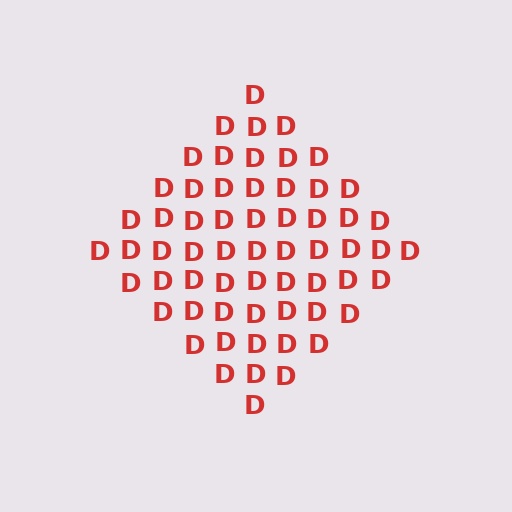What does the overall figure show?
The overall figure shows a diamond.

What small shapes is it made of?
It is made of small letter D's.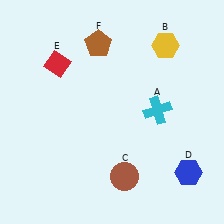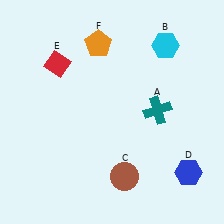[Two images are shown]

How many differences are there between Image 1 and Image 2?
There are 3 differences between the two images.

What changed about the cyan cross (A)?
In Image 1, A is cyan. In Image 2, it changed to teal.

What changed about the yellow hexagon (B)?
In Image 1, B is yellow. In Image 2, it changed to cyan.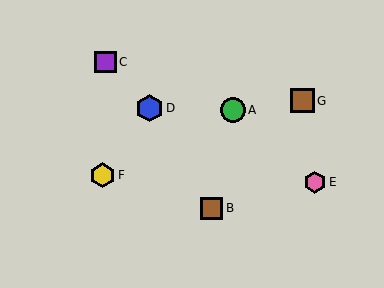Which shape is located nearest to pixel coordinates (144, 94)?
The blue hexagon (labeled D) at (149, 108) is nearest to that location.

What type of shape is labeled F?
Shape F is a yellow hexagon.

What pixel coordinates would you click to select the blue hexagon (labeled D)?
Click at (149, 108) to select the blue hexagon D.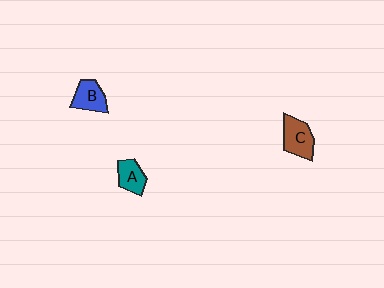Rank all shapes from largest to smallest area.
From largest to smallest: C (brown), B (blue), A (teal).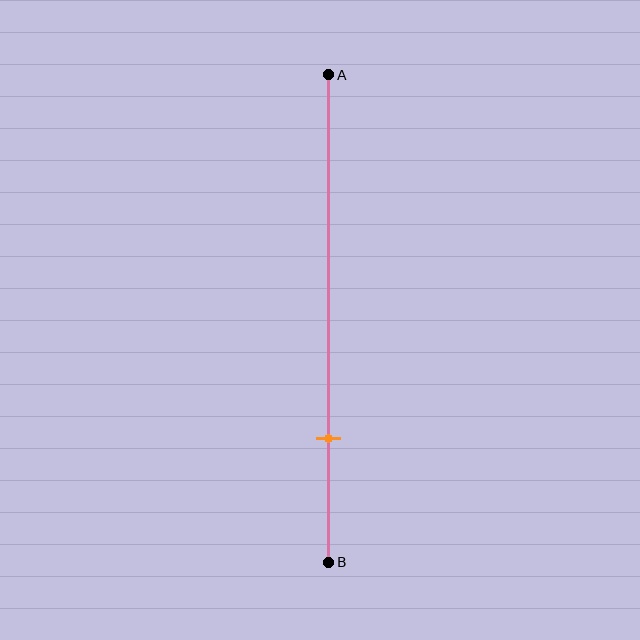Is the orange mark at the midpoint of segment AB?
No, the mark is at about 75% from A, not at the 50% midpoint.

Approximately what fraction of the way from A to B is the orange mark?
The orange mark is approximately 75% of the way from A to B.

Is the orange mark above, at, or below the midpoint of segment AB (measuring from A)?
The orange mark is below the midpoint of segment AB.